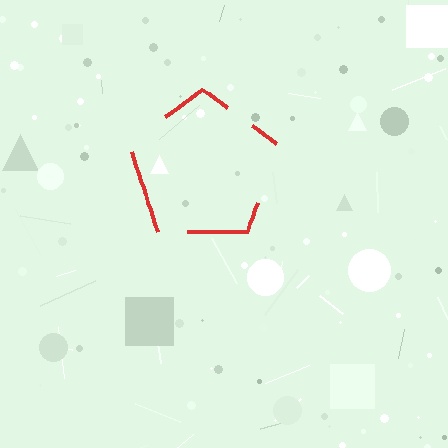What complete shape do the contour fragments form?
The contour fragments form a pentagon.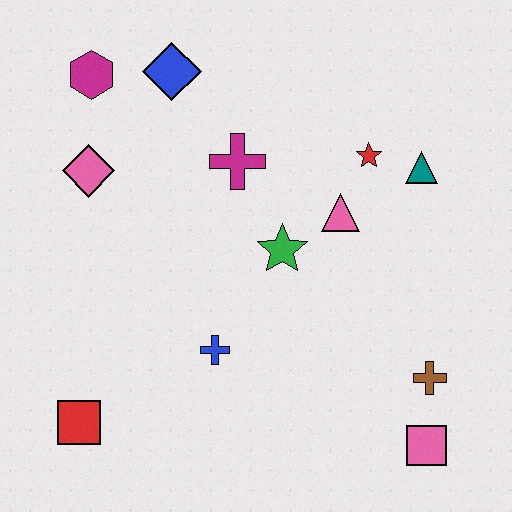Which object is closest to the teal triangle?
The red star is closest to the teal triangle.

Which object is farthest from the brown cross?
The magenta hexagon is farthest from the brown cross.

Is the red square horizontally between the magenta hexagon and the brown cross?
No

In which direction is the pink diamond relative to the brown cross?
The pink diamond is to the left of the brown cross.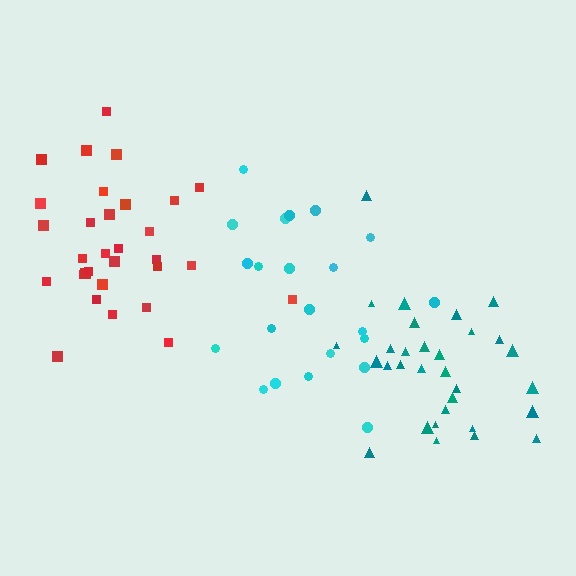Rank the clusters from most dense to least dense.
red, teal, cyan.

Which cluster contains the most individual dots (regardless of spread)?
Teal (31).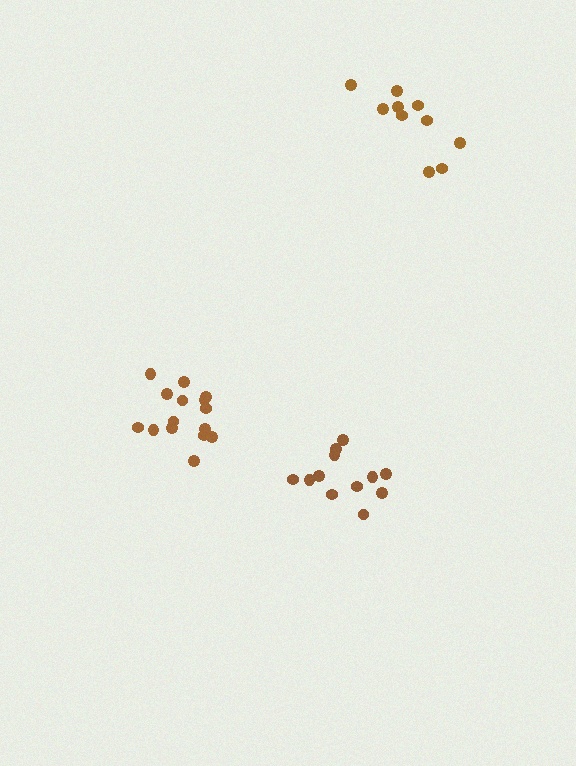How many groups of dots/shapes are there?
There are 3 groups.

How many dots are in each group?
Group 1: 12 dots, Group 2: 10 dots, Group 3: 15 dots (37 total).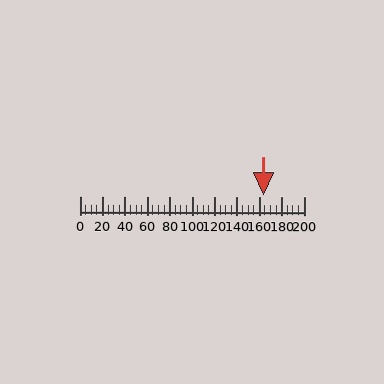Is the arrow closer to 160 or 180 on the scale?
The arrow is closer to 160.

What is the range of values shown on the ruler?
The ruler shows values from 0 to 200.